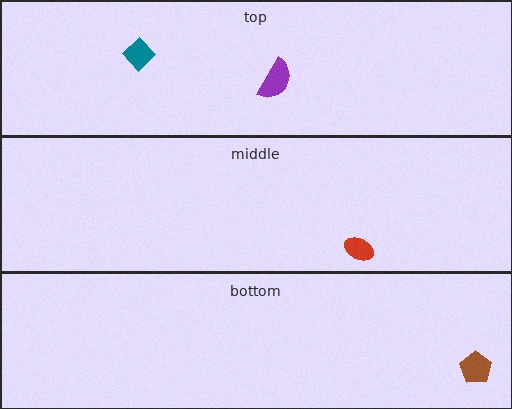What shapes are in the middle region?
The red ellipse.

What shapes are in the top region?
The teal diamond, the purple semicircle.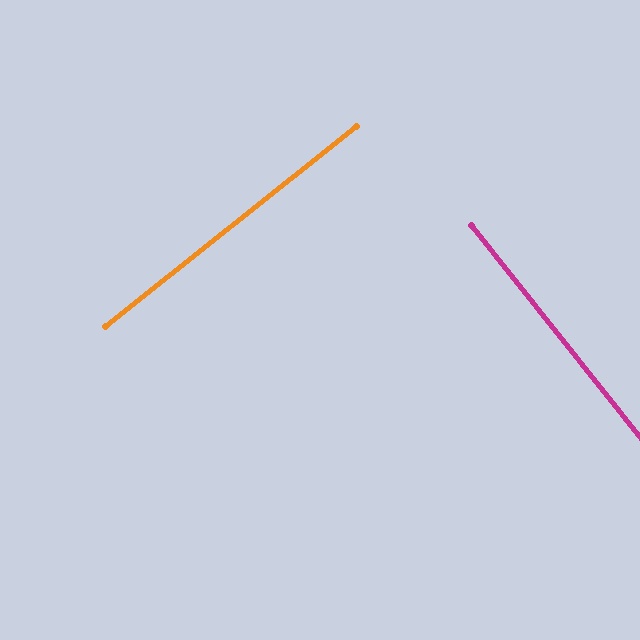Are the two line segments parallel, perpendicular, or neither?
Perpendicular — they meet at approximately 90°.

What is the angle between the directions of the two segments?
Approximately 90 degrees.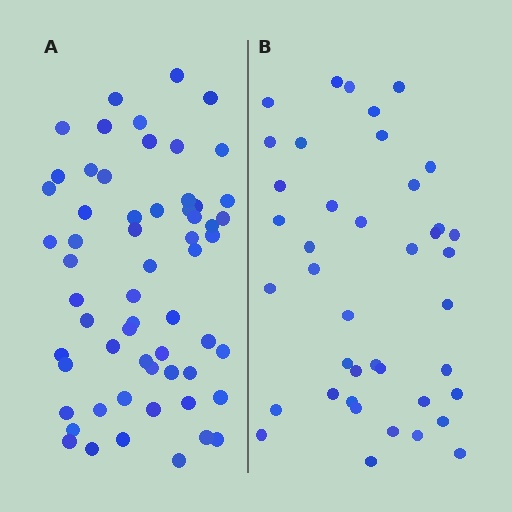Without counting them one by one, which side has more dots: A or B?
Region A (the left region) has more dots.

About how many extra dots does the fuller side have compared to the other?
Region A has approximately 20 more dots than region B.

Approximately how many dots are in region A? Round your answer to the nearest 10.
About 60 dots.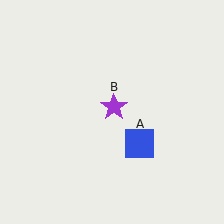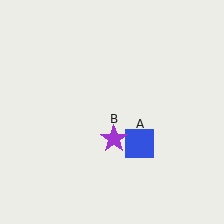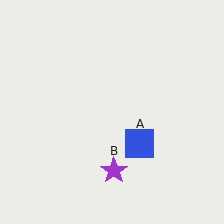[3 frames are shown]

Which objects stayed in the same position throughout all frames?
Blue square (object A) remained stationary.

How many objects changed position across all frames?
1 object changed position: purple star (object B).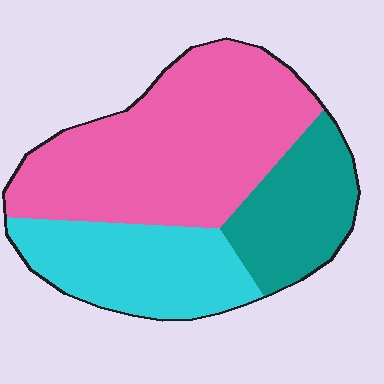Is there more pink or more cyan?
Pink.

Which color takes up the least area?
Teal, at roughly 20%.